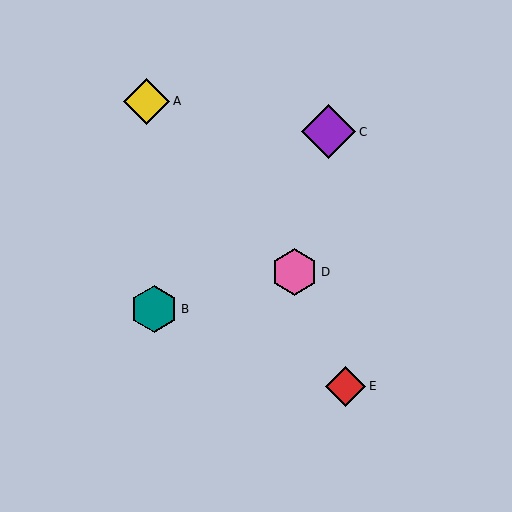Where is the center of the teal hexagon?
The center of the teal hexagon is at (154, 309).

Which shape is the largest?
The purple diamond (labeled C) is the largest.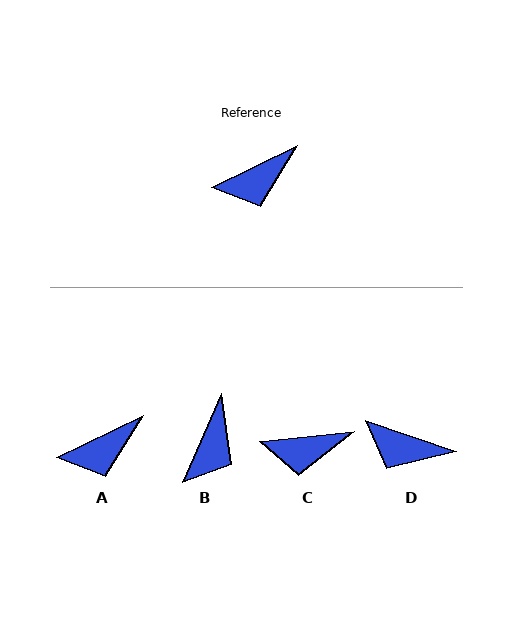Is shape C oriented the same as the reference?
No, it is off by about 20 degrees.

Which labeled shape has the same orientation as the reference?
A.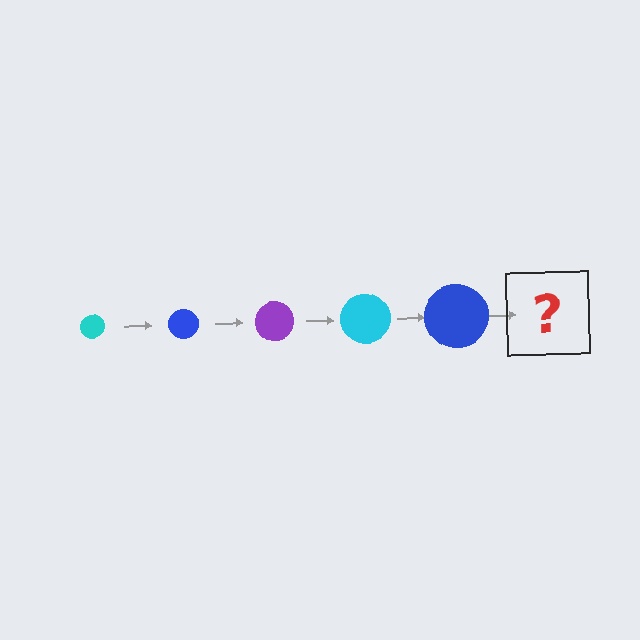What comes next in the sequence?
The next element should be a purple circle, larger than the previous one.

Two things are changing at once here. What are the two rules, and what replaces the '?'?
The two rules are that the circle grows larger each step and the color cycles through cyan, blue, and purple. The '?' should be a purple circle, larger than the previous one.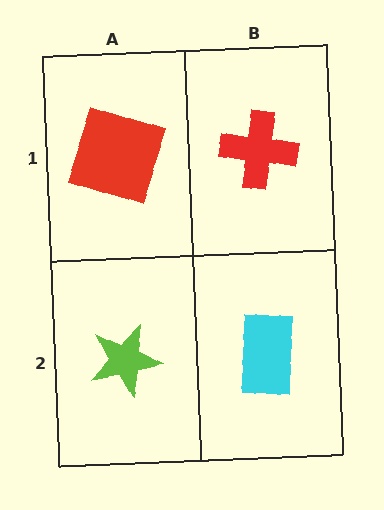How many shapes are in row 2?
2 shapes.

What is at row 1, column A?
A red square.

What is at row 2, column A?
A lime star.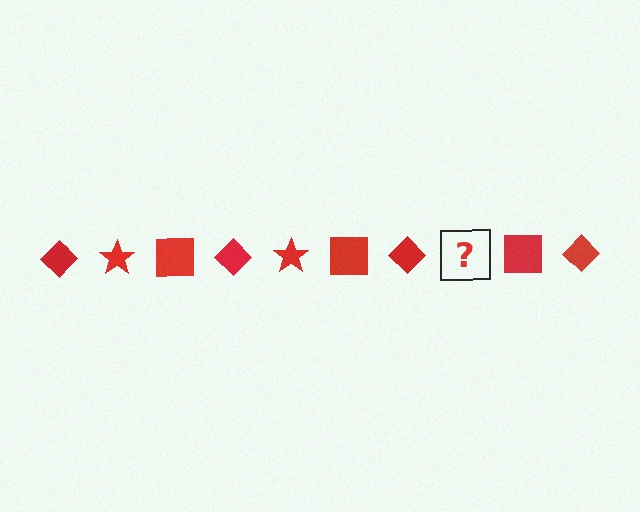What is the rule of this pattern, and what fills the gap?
The rule is that the pattern cycles through diamond, star, square shapes in red. The gap should be filled with a red star.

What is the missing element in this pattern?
The missing element is a red star.